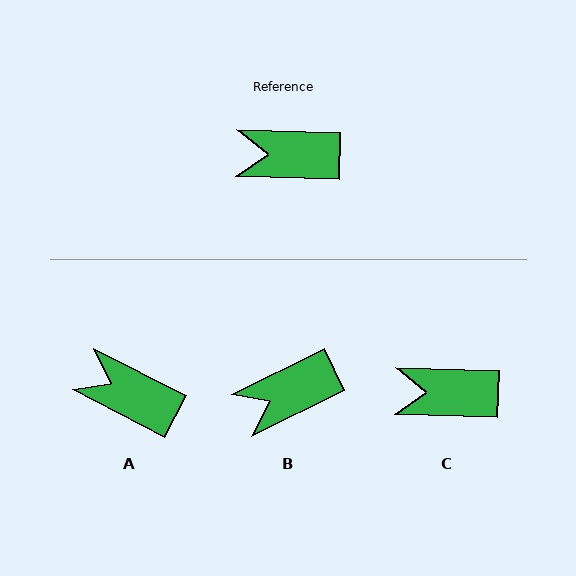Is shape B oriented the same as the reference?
No, it is off by about 28 degrees.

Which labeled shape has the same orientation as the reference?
C.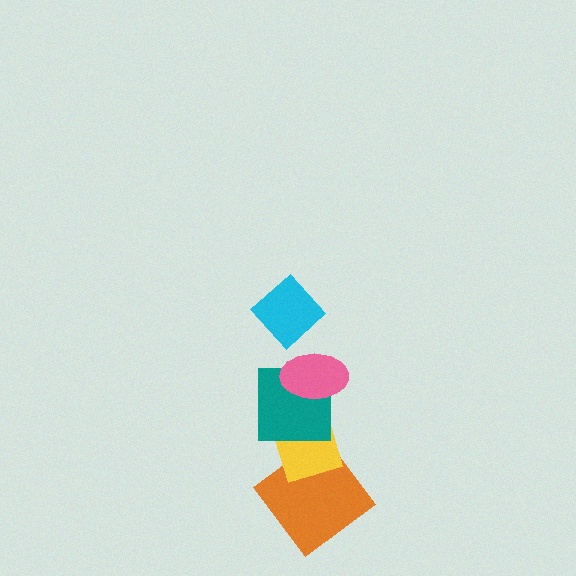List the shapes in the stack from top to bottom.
From top to bottom: the cyan diamond, the pink ellipse, the teal square, the yellow diamond, the orange diamond.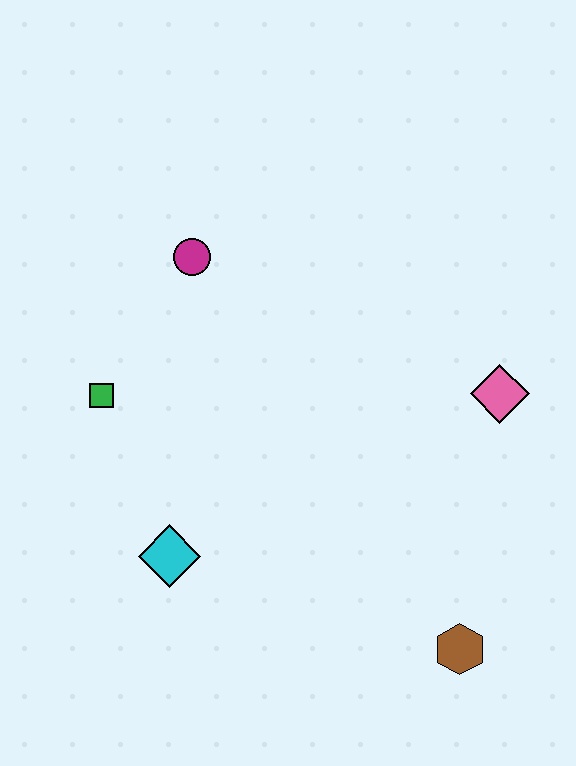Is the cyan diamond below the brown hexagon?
No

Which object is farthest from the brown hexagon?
The magenta circle is farthest from the brown hexagon.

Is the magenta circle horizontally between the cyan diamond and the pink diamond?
Yes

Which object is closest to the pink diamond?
The brown hexagon is closest to the pink diamond.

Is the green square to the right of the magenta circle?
No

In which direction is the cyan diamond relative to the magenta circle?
The cyan diamond is below the magenta circle.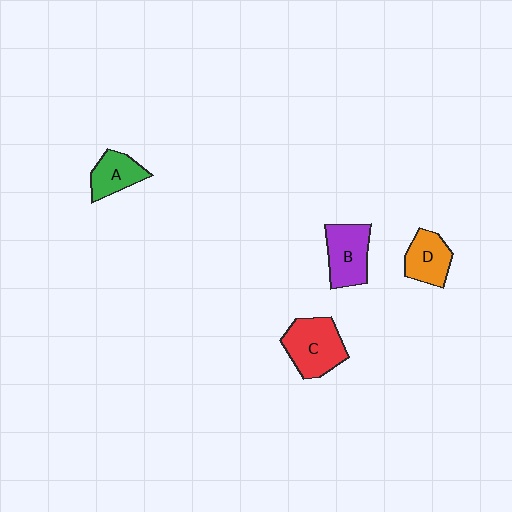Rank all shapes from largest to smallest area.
From largest to smallest: C (red), B (purple), D (orange), A (green).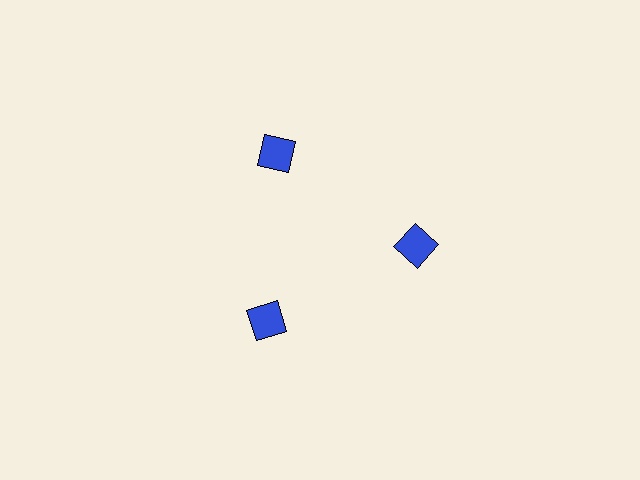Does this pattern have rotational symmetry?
Yes, this pattern has 3-fold rotational symmetry. It looks the same after rotating 120 degrees around the center.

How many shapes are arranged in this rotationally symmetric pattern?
There are 3 shapes, arranged in 3 groups of 1.